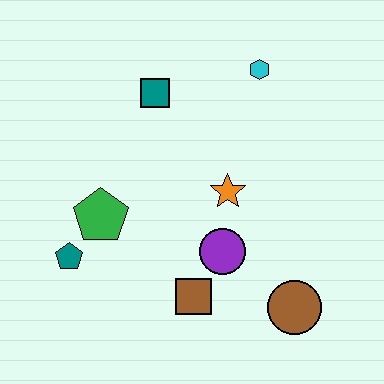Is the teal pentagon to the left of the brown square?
Yes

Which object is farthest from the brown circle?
The teal square is farthest from the brown circle.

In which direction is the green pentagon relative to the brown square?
The green pentagon is to the left of the brown square.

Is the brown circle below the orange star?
Yes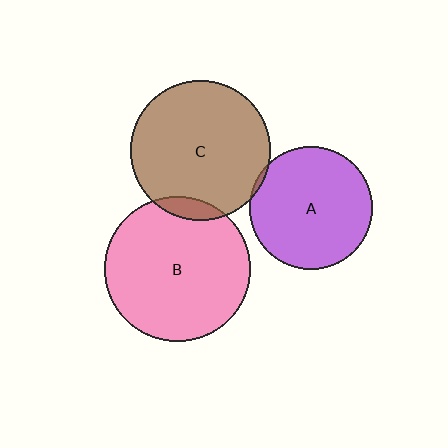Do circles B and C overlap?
Yes.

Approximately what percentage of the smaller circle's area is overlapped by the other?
Approximately 10%.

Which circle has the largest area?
Circle B (pink).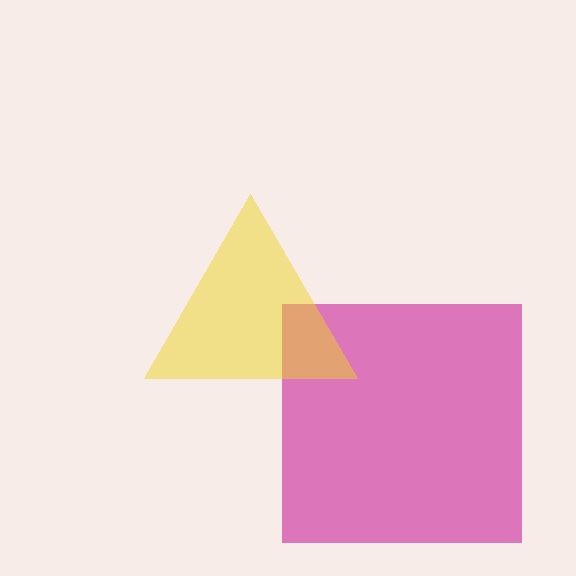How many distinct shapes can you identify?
There are 2 distinct shapes: a magenta square, a yellow triangle.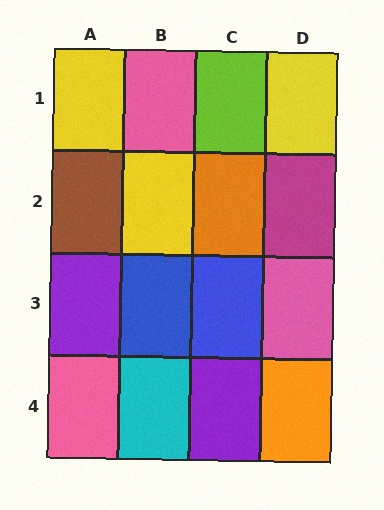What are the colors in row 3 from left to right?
Purple, blue, blue, pink.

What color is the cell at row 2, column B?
Yellow.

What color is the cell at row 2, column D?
Magenta.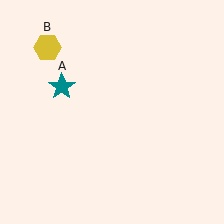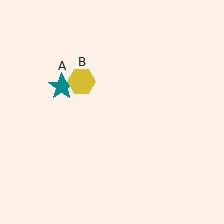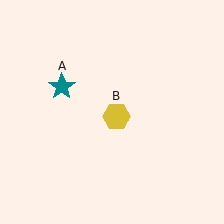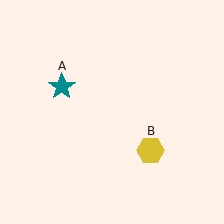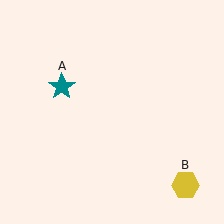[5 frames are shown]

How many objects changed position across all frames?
1 object changed position: yellow hexagon (object B).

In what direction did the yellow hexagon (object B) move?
The yellow hexagon (object B) moved down and to the right.